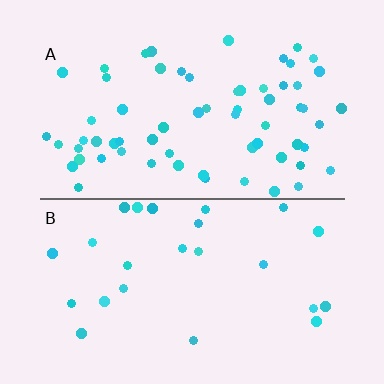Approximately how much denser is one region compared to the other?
Approximately 2.6× — region A over region B.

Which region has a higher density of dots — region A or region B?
A (the top).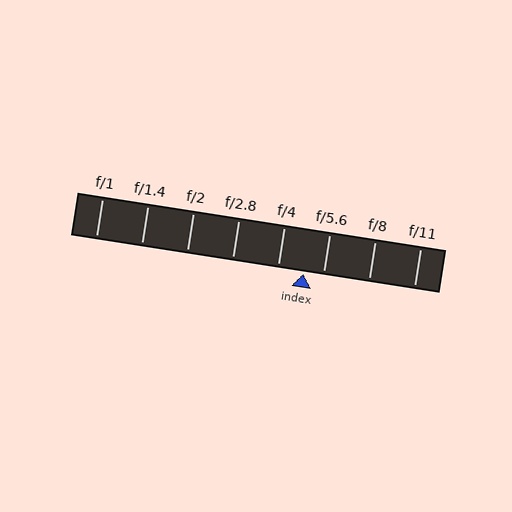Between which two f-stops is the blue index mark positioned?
The index mark is between f/4 and f/5.6.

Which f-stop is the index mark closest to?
The index mark is closest to f/5.6.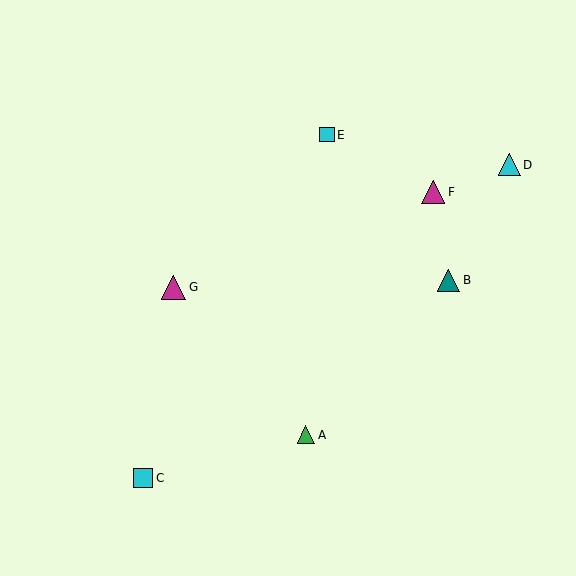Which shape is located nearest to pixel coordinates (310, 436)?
The green triangle (labeled A) at (306, 435) is nearest to that location.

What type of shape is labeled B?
Shape B is a teal triangle.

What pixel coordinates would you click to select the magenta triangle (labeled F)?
Click at (433, 192) to select the magenta triangle F.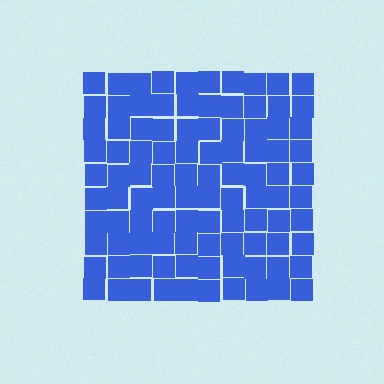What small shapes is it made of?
It is made of small squares.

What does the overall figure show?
The overall figure shows a square.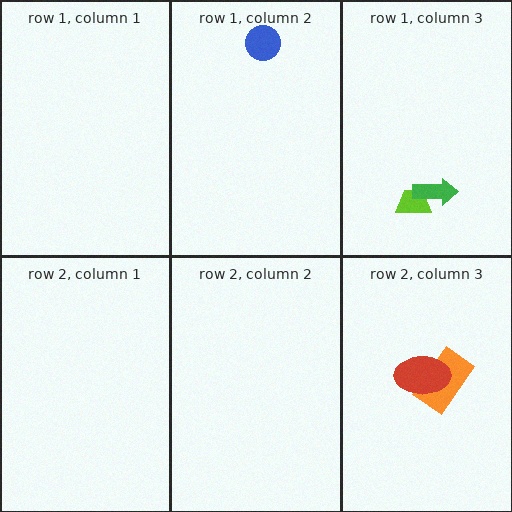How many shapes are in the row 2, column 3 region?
2.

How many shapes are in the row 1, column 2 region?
1.